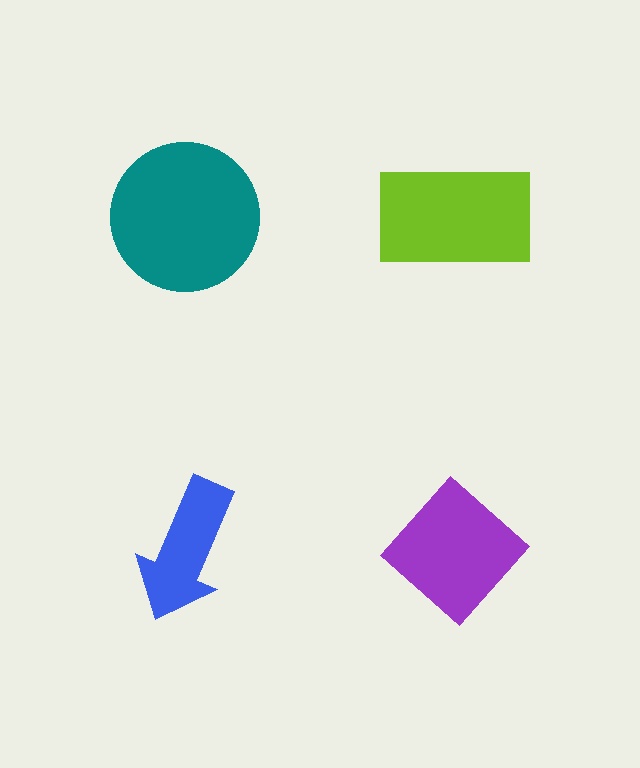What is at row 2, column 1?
A blue arrow.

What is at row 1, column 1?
A teal circle.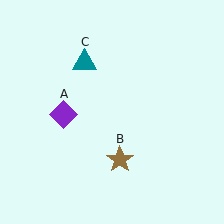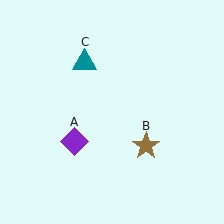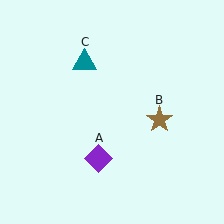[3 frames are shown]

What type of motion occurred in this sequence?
The purple diamond (object A), brown star (object B) rotated counterclockwise around the center of the scene.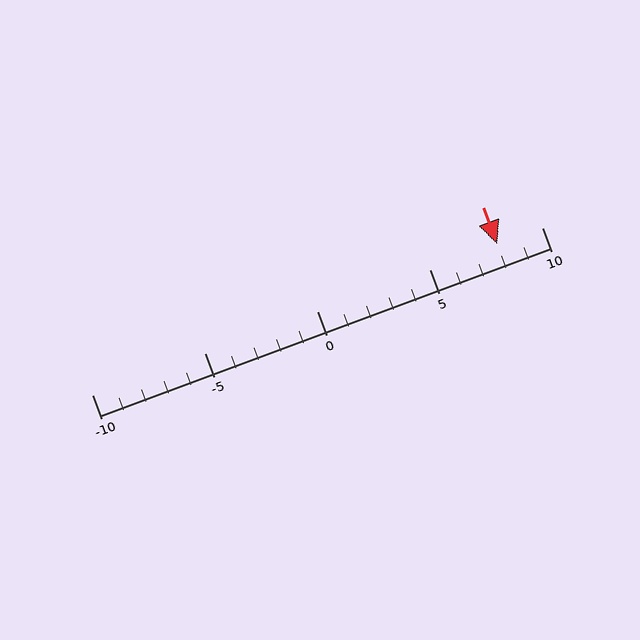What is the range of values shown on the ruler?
The ruler shows values from -10 to 10.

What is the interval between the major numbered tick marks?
The major tick marks are spaced 5 units apart.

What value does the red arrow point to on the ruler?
The red arrow points to approximately 8.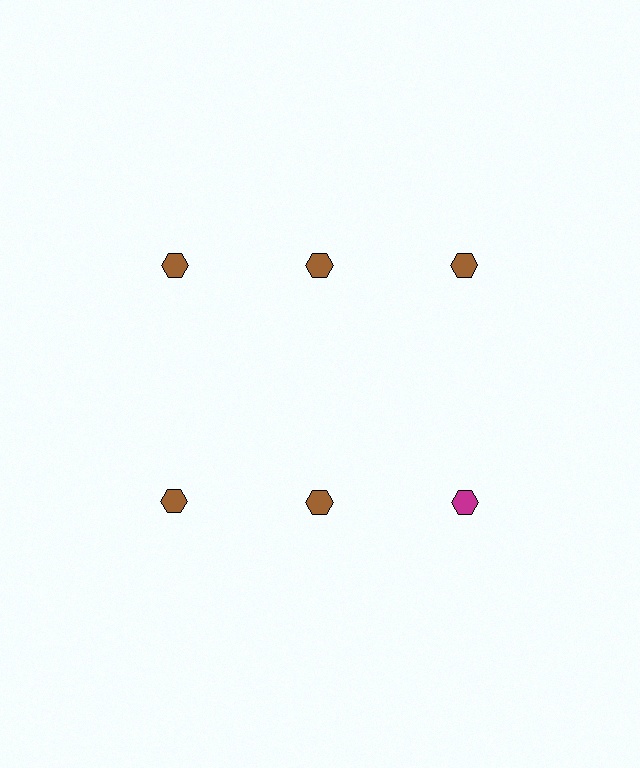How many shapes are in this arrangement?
There are 6 shapes arranged in a grid pattern.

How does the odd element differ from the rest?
It has a different color: magenta instead of brown.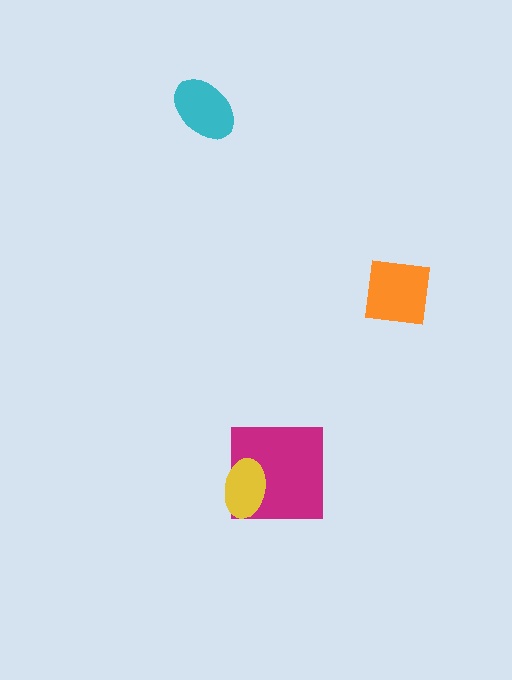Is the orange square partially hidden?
No, no other shape covers it.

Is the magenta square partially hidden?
Yes, it is partially covered by another shape.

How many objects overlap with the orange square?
0 objects overlap with the orange square.